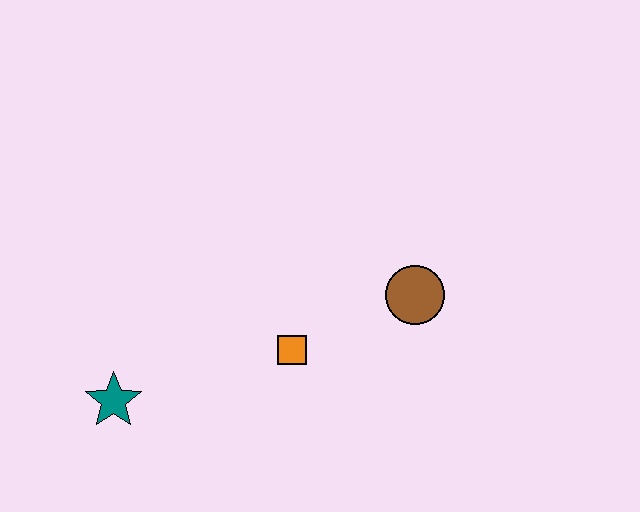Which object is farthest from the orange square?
The teal star is farthest from the orange square.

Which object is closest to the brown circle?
The orange square is closest to the brown circle.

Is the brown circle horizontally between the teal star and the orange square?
No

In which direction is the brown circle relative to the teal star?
The brown circle is to the right of the teal star.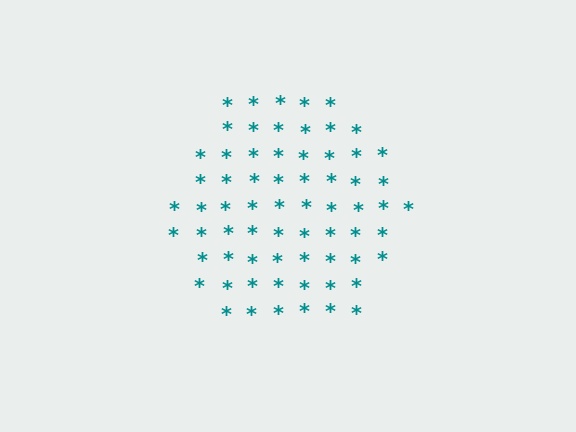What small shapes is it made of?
It is made of small asterisks.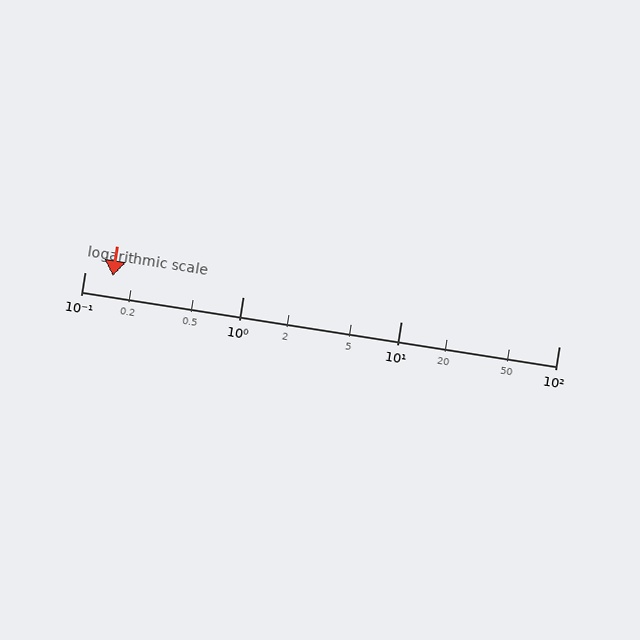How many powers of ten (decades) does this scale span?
The scale spans 3 decades, from 0.1 to 100.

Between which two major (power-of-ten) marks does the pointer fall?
The pointer is between 0.1 and 1.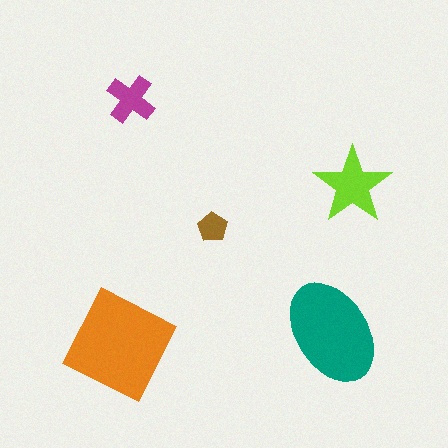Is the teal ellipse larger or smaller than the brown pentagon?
Larger.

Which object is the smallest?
The brown pentagon.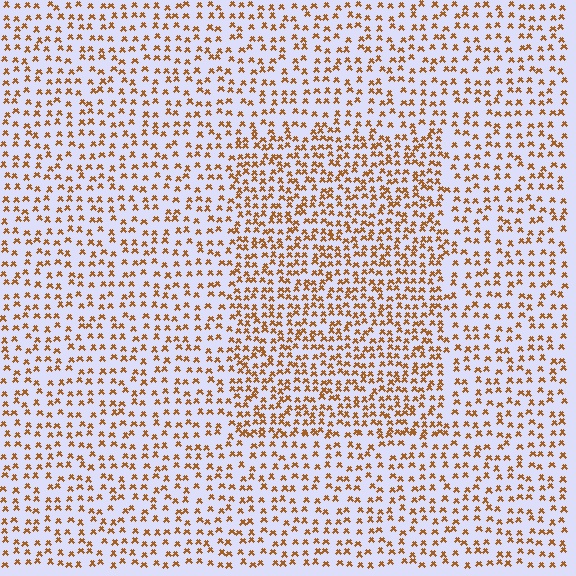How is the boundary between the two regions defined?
The boundary is defined by a change in element density (approximately 1.6x ratio). All elements are the same color, size, and shape.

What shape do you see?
I see a rectangle.